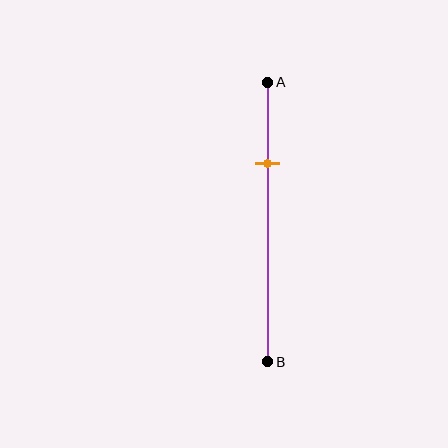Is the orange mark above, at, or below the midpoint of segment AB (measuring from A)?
The orange mark is above the midpoint of segment AB.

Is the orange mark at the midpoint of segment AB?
No, the mark is at about 30% from A, not at the 50% midpoint.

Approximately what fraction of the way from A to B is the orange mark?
The orange mark is approximately 30% of the way from A to B.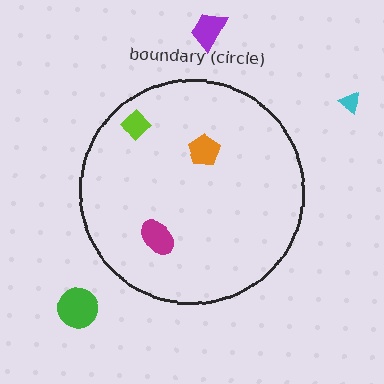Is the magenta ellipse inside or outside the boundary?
Inside.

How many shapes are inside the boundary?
3 inside, 3 outside.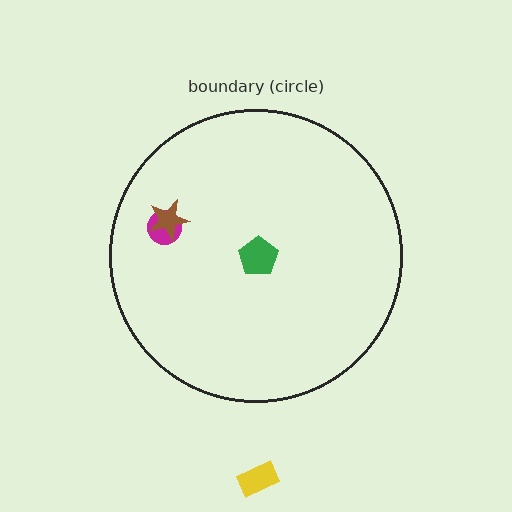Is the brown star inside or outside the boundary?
Inside.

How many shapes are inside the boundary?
3 inside, 1 outside.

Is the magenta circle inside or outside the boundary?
Inside.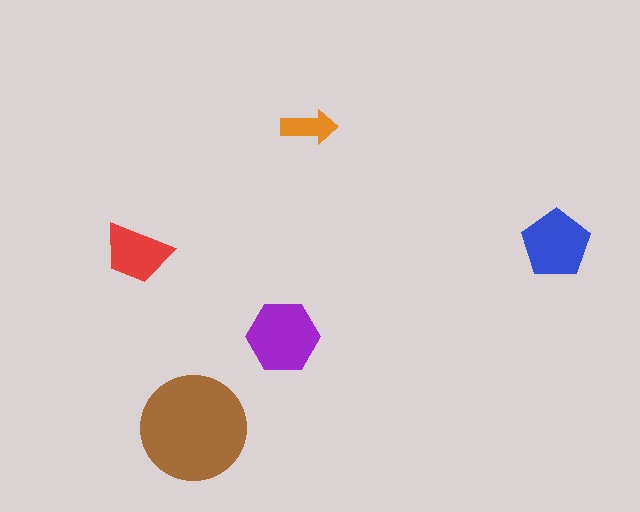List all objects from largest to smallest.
The brown circle, the purple hexagon, the blue pentagon, the red trapezoid, the orange arrow.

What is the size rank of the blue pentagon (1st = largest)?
3rd.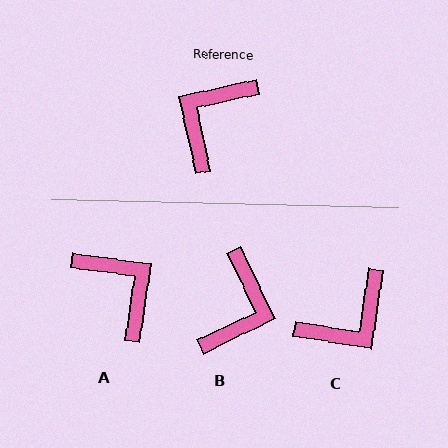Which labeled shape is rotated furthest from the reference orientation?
B, about 167 degrees away.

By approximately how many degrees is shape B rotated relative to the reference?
Approximately 167 degrees clockwise.